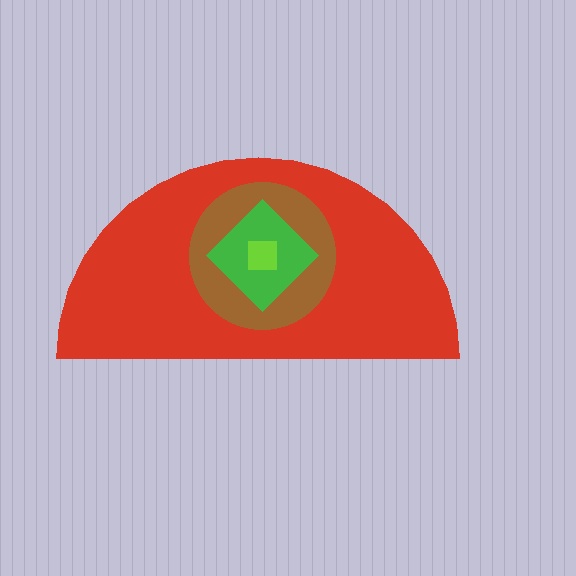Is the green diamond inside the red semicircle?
Yes.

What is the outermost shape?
The red semicircle.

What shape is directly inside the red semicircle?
The brown circle.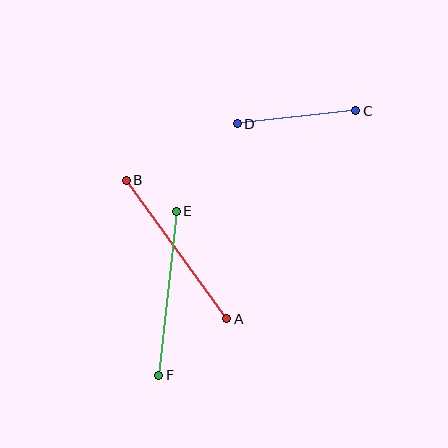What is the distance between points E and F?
The distance is approximately 165 pixels.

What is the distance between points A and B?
The distance is approximately 171 pixels.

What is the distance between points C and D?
The distance is approximately 119 pixels.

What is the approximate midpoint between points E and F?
The midpoint is at approximately (168, 293) pixels.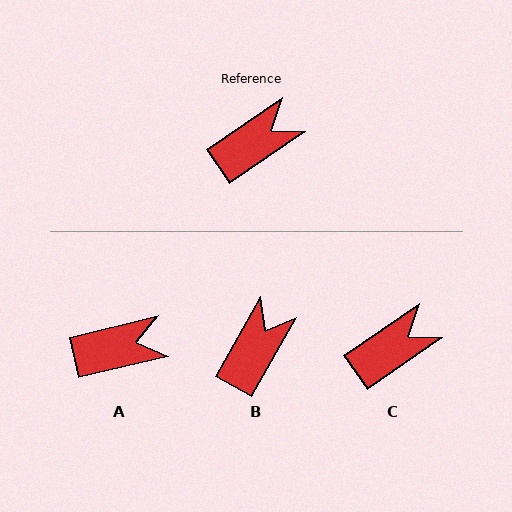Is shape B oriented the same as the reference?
No, it is off by about 26 degrees.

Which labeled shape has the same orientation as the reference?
C.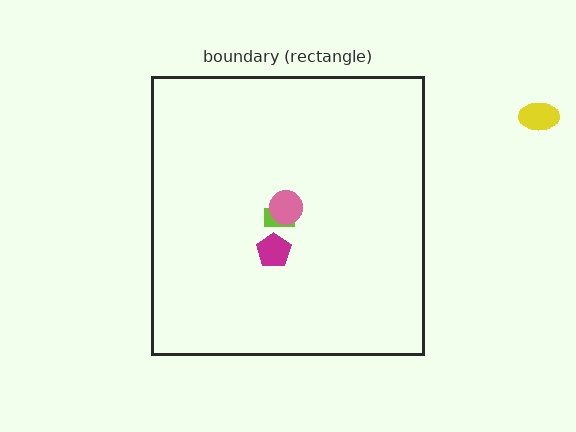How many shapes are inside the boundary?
3 inside, 1 outside.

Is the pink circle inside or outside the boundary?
Inside.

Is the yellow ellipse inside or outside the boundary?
Outside.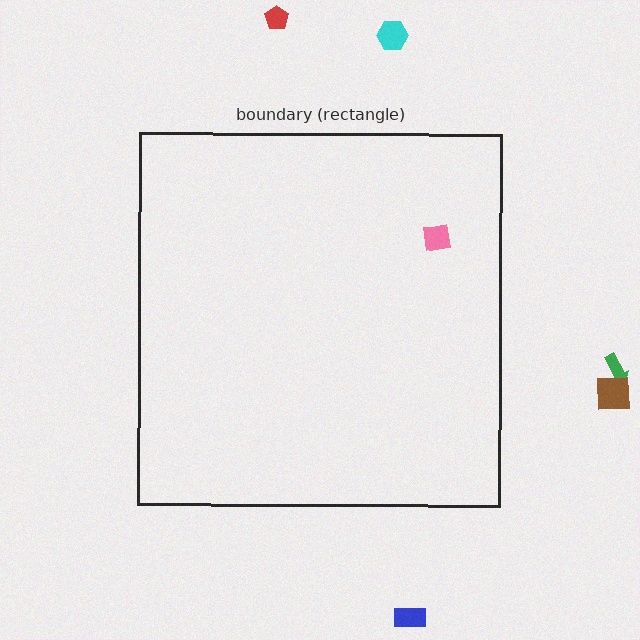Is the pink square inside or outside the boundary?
Inside.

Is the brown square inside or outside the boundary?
Outside.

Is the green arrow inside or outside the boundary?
Outside.